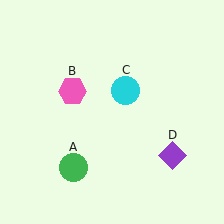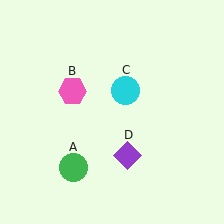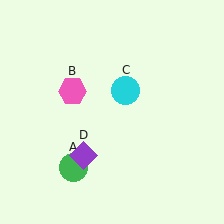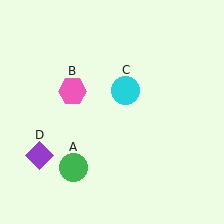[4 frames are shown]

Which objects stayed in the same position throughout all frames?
Green circle (object A) and pink hexagon (object B) and cyan circle (object C) remained stationary.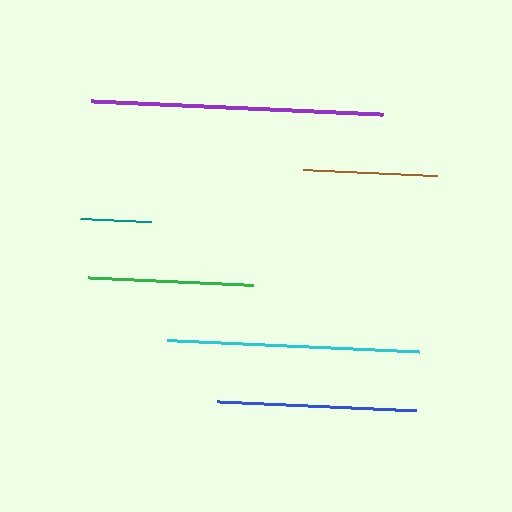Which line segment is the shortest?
The teal line is the shortest at approximately 70 pixels.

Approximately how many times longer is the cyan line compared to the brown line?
The cyan line is approximately 1.9 times the length of the brown line.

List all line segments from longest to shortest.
From longest to shortest: purple, cyan, blue, green, brown, teal.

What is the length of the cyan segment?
The cyan segment is approximately 252 pixels long.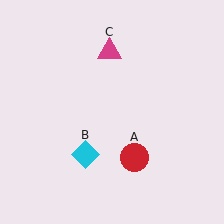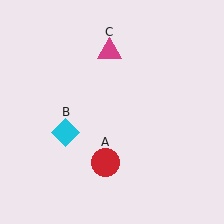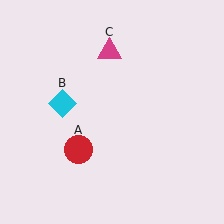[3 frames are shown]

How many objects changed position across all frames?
2 objects changed position: red circle (object A), cyan diamond (object B).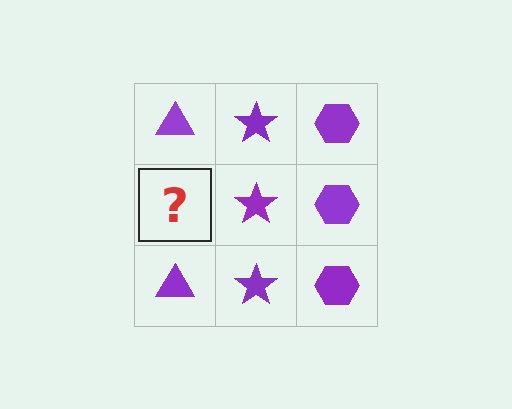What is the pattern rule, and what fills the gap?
The rule is that each column has a consistent shape. The gap should be filled with a purple triangle.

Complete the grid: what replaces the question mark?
The question mark should be replaced with a purple triangle.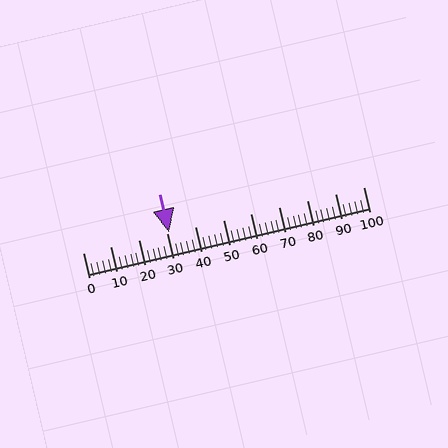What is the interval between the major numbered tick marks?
The major tick marks are spaced 10 units apart.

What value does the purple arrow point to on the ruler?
The purple arrow points to approximately 31.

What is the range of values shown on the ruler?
The ruler shows values from 0 to 100.